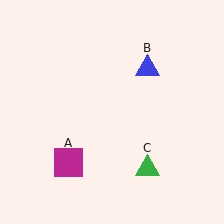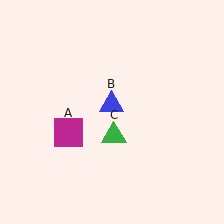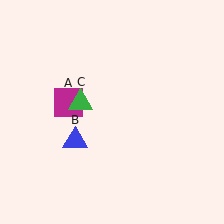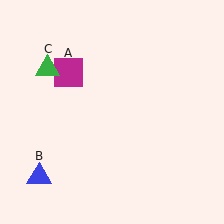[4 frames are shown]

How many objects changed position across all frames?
3 objects changed position: magenta square (object A), blue triangle (object B), green triangle (object C).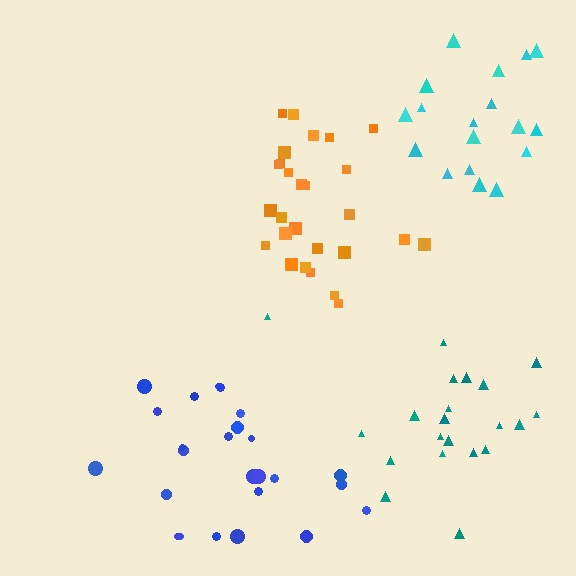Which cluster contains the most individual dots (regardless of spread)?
Orange (27).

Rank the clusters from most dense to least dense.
cyan, orange, teal, blue.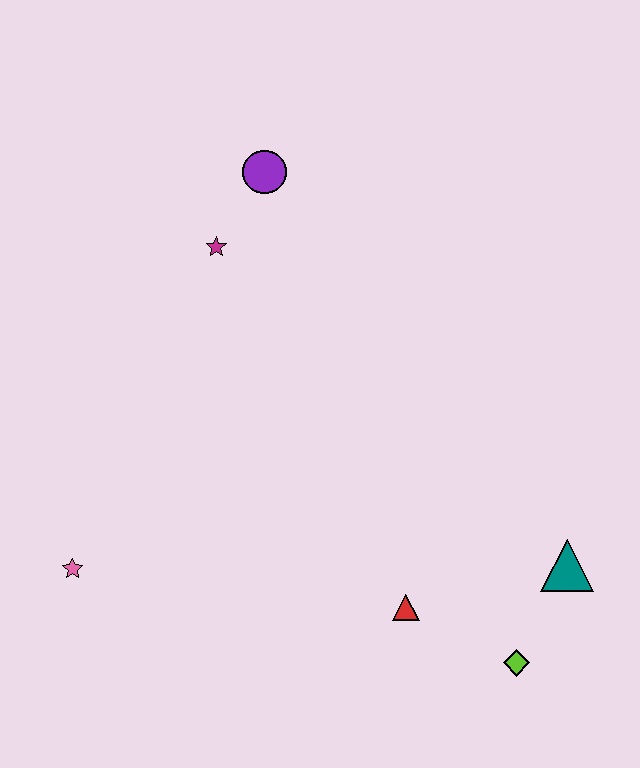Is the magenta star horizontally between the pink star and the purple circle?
Yes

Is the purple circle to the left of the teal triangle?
Yes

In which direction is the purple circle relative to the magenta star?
The purple circle is above the magenta star.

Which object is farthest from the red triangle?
The purple circle is farthest from the red triangle.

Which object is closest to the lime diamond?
The teal triangle is closest to the lime diamond.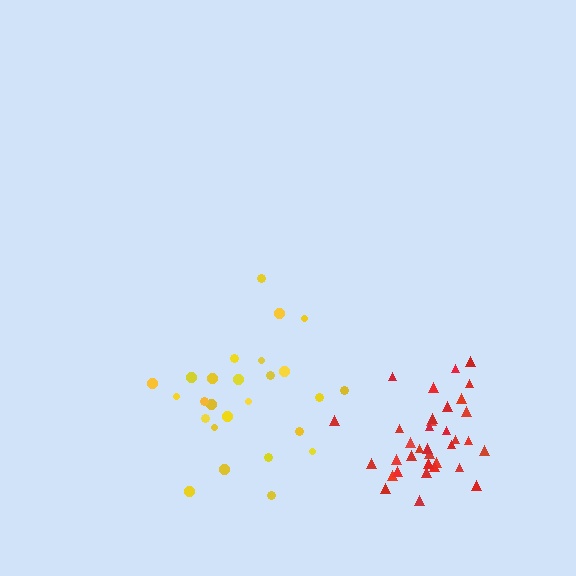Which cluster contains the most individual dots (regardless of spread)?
Red (35).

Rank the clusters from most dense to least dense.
red, yellow.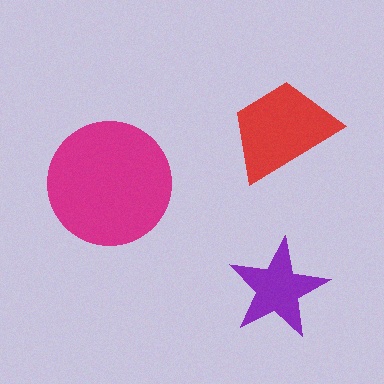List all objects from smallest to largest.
The purple star, the red trapezoid, the magenta circle.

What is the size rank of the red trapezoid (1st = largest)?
2nd.